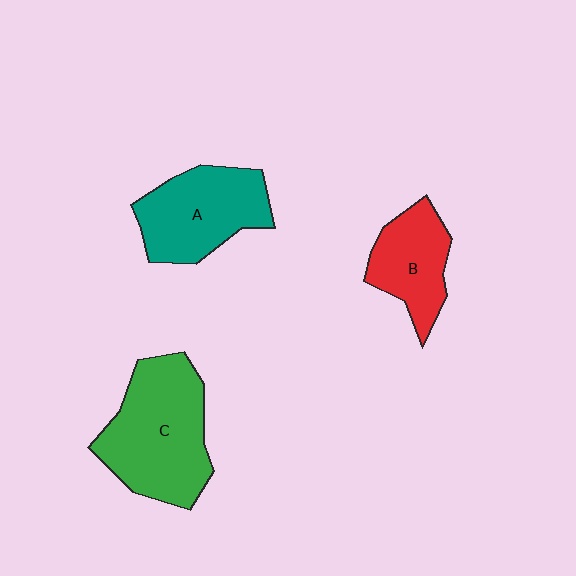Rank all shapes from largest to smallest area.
From largest to smallest: C (green), A (teal), B (red).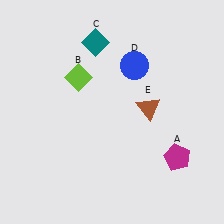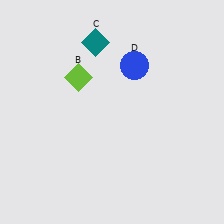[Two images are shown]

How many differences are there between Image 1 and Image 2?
There are 2 differences between the two images.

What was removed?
The brown triangle (E), the magenta pentagon (A) were removed in Image 2.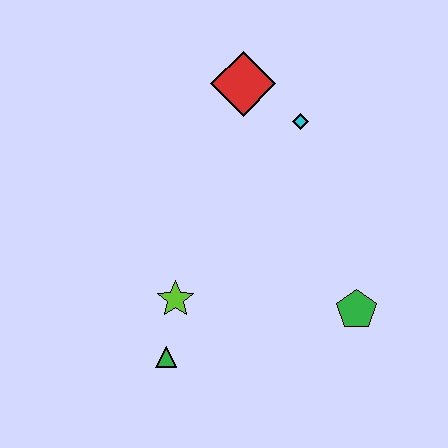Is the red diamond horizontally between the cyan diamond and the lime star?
Yes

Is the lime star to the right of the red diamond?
No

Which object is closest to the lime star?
The green triangle is closest to the lime star.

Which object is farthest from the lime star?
The red diamond is farthest from the lime star.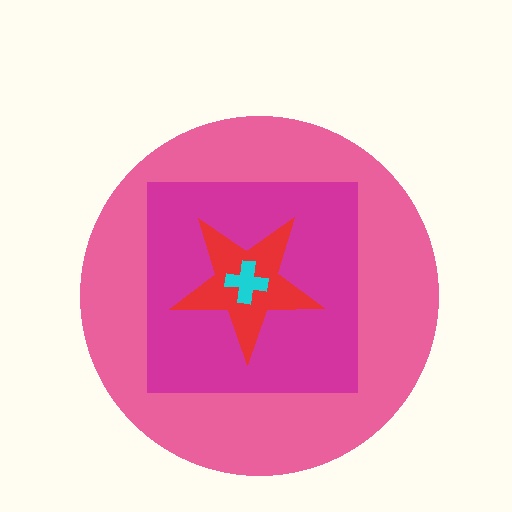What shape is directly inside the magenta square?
The red star.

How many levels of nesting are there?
4.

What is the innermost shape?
The cyan cross.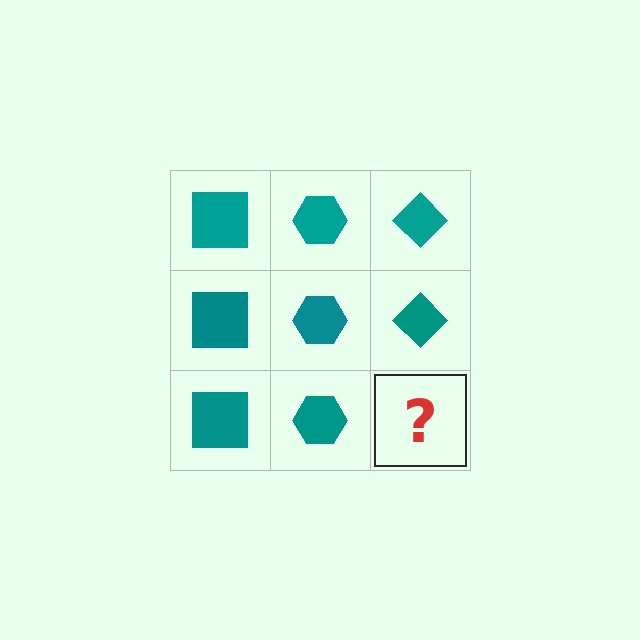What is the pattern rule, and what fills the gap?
The rule is that each column has a consistent shape. The gap should be filled with a teal diamond.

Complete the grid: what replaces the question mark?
The question mark should be replaced with a teal diamond.